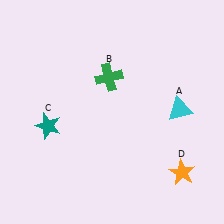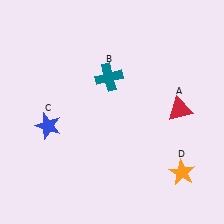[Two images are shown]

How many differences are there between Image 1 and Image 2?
There are 3 differences between the two images.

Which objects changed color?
A changed from cyan to red. B changed from green to teal. C changed from teal to blue.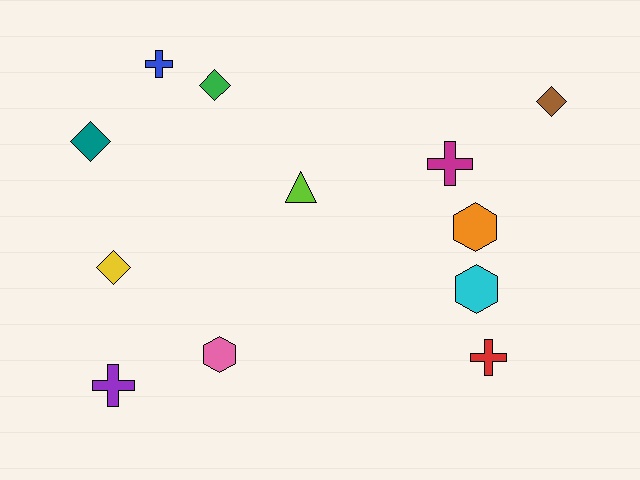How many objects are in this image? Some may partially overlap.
There are 12 objects.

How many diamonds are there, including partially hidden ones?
There are 4 diamonds.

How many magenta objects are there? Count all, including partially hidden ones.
There is 1 magenta object.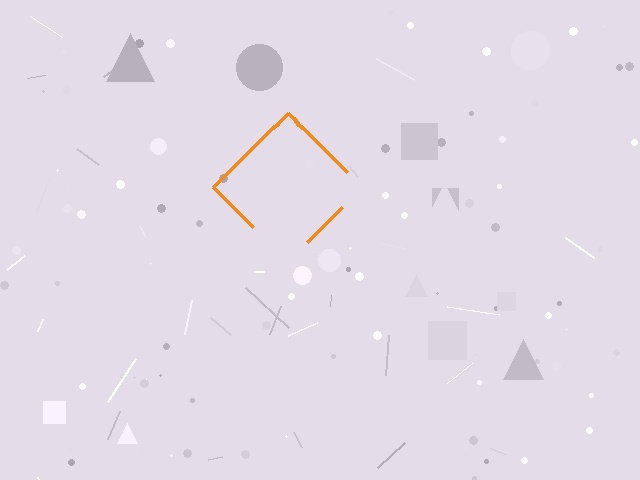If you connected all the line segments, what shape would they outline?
They would outline a diamond.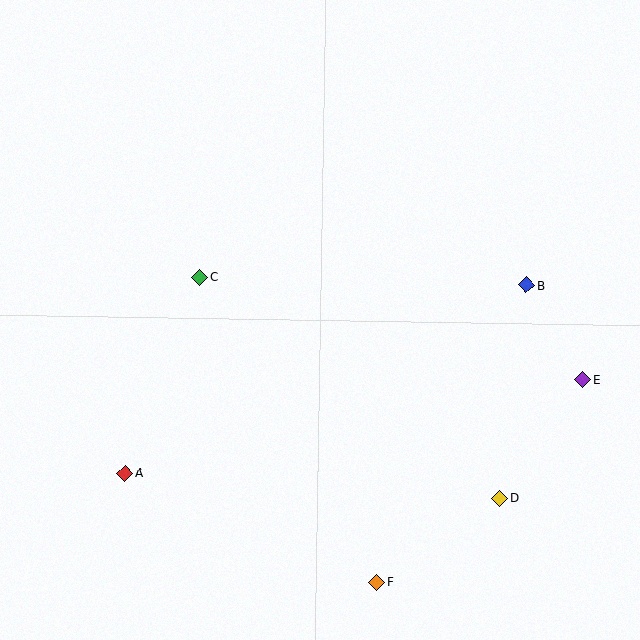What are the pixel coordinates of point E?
Point E is at (583, 380).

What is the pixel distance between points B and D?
The distance between B and D is 215 pixels.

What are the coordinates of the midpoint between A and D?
The midpoint between A and D is at (313, 486).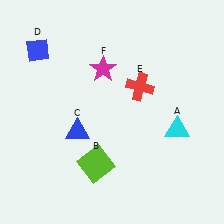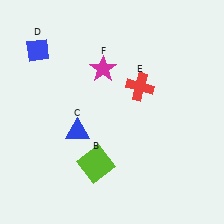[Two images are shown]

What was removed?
The cyan triangle (A) was removed in Image 2.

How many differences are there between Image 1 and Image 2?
There is 1 difference between the two images.